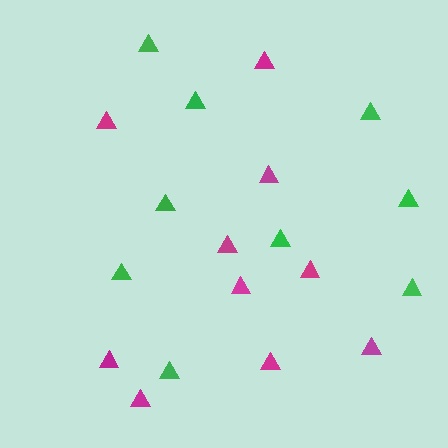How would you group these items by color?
There are 2 groups: one group of green triangles (9) and one group of magenta triangles (10).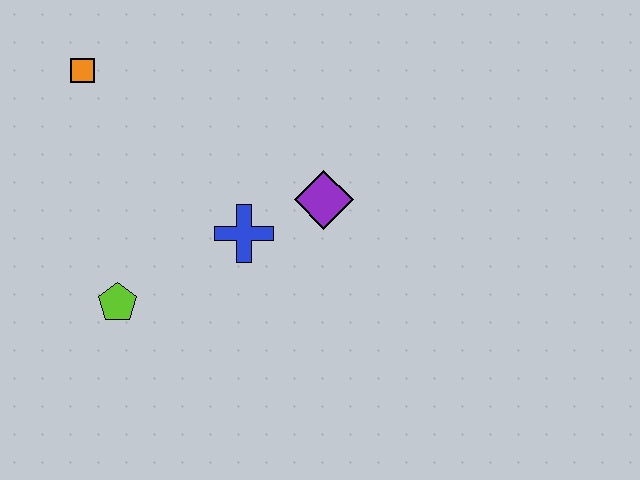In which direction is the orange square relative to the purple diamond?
The orange square is to the left of the purple diamond.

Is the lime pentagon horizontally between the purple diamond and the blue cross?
No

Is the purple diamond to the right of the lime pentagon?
Yes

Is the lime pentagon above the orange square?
No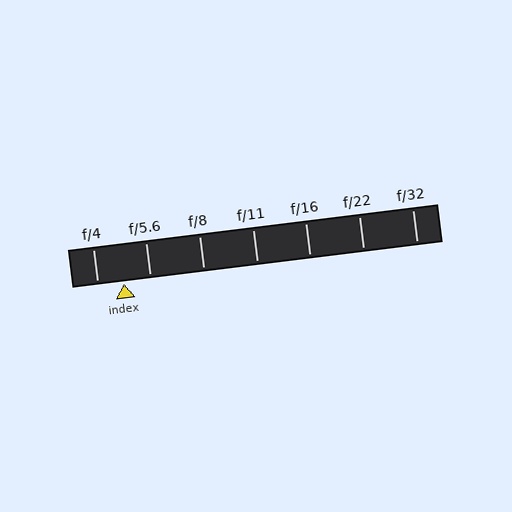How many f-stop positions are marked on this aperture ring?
There are 7 f-stop positions marked.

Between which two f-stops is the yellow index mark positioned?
The index mark is between f/4 and f/5.6.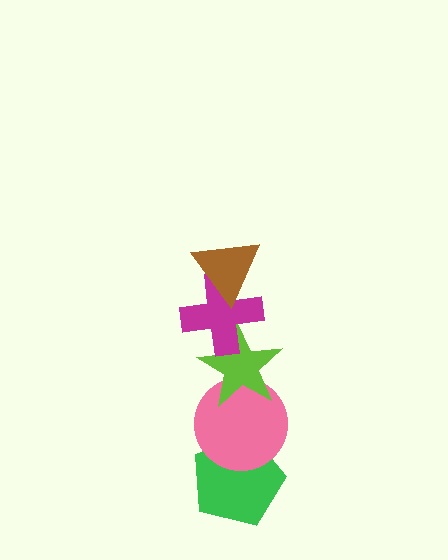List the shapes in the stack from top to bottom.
From top to bottom: the brown triangle, the magenta cross, the lime star, the pink circle, the green pentagon.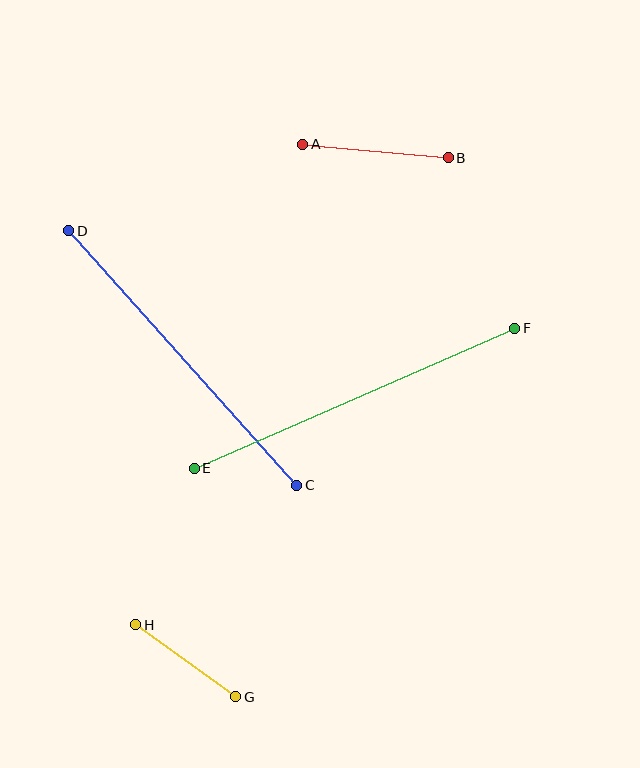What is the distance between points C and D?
The distance is approximately 342 pixels.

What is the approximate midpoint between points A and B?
The midpoint is at approximately (375, 151) pixels.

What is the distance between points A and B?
The distance is approximately 146 pixels.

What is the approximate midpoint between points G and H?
The midpoint is at approximately (186, 661) pixels.